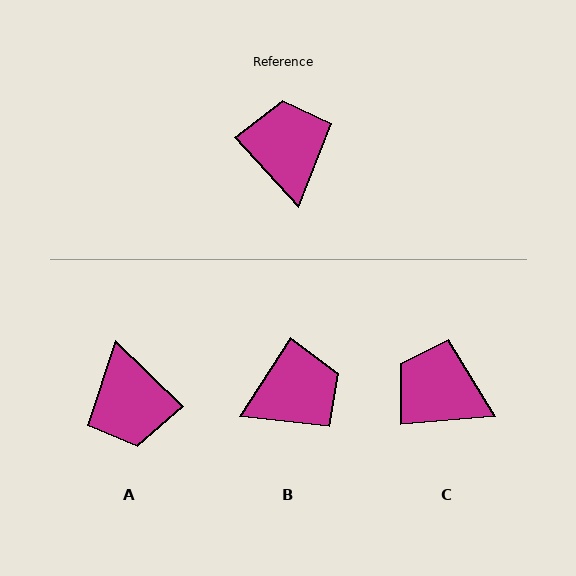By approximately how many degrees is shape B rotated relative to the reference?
Approximately 75 degrees clockwise.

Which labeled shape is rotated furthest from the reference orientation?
A, about 177 degrees away.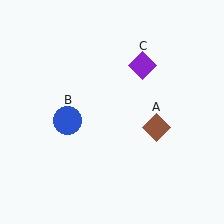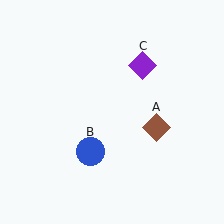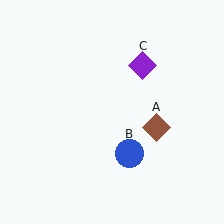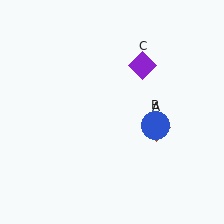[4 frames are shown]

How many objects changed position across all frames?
1 object changed position: blue circle (object B).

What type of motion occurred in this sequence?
The blue circle (object B) rotated counterclockwise around the center of the scene.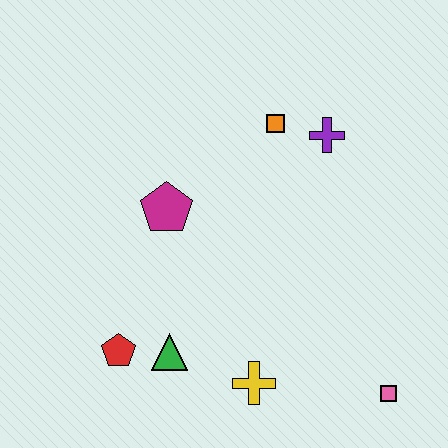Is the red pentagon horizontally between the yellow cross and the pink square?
No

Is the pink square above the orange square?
No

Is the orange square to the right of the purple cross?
No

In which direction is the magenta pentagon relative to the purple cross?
The magenta pentagon is to the left of the purple cross.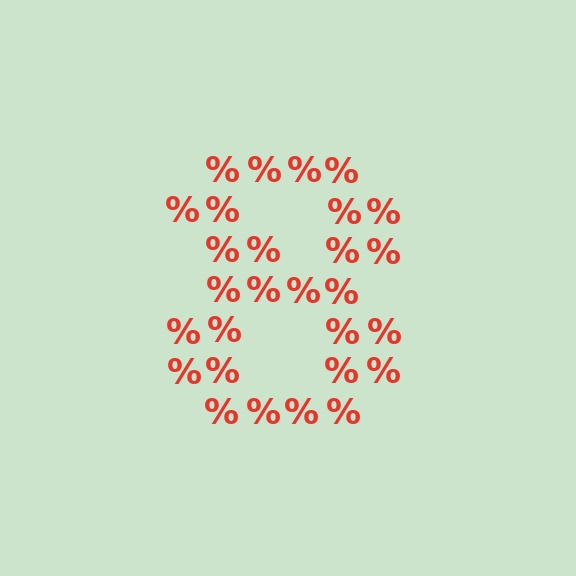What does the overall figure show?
The overall figure shows the digit 8.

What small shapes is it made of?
It is made of small percent signs.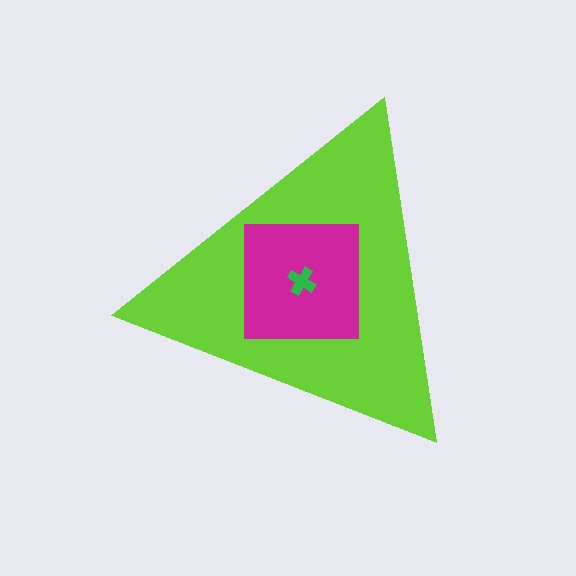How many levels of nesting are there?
3.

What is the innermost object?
The green cross.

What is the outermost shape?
The lime triangle.